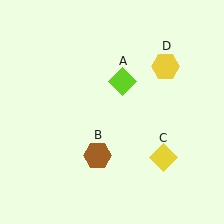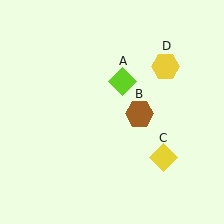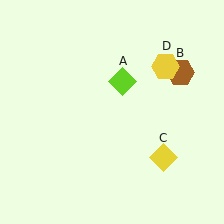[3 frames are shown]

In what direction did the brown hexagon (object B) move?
The brown hexagon (object B) moved up and to the right.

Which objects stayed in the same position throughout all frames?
Lime diamond (object A) and yellow diamond (object C) and yellow hexagon (object D) remained stationary.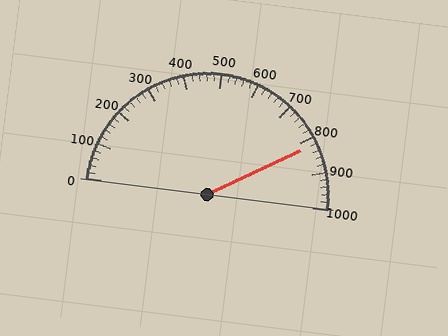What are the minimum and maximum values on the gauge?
The gauge ranges from 0 to 1000.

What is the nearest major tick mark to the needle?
The nearest major tick mark is 800.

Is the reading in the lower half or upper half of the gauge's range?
The reading is in the upper half of the range (0 to 1000).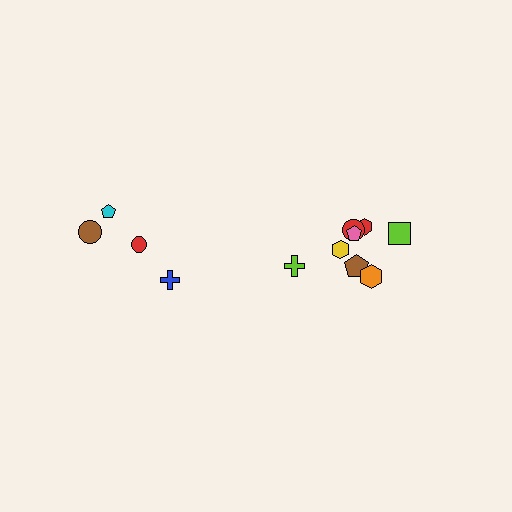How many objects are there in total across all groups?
There are 12 objects.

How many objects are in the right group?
There are 8 objects.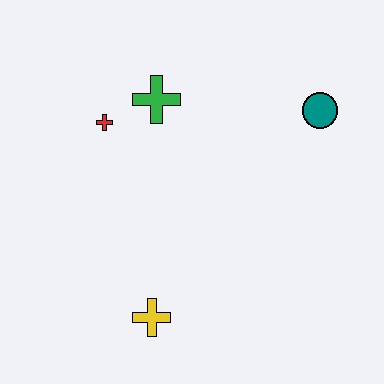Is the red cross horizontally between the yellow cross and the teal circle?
No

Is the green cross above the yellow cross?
Yes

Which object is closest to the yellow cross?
The red cross is closest to the yellow cross.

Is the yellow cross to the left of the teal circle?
Yes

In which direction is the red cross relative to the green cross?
The red cross is to the left of the green cross.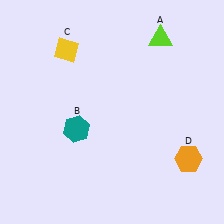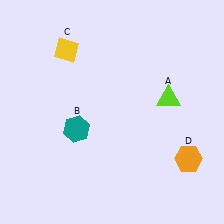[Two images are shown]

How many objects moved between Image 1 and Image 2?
1 object moved between the two images.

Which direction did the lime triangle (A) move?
The lime triangle (A) moved down.